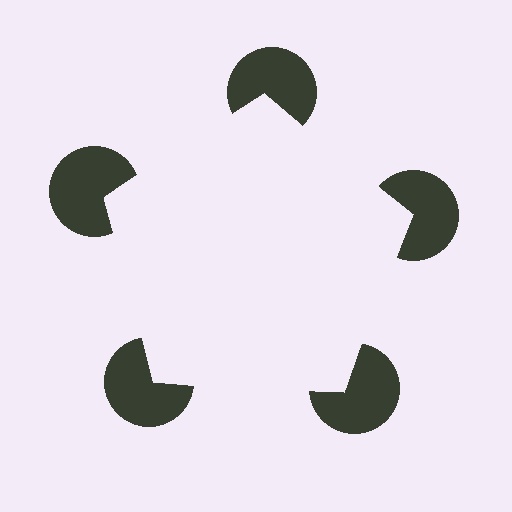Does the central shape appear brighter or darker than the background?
It typically appears slightly brighter than the background, even though no actual brightness change is drawn.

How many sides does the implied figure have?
5 sides.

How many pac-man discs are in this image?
There are 5 — one at each vertex of the illusory pentagon.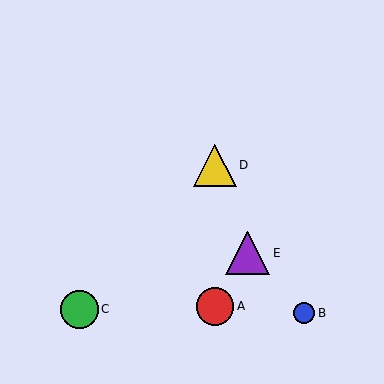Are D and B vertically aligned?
No, D is at x≈215 and B is at x≈304.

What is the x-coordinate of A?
Object A is at x≈215.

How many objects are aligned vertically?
2 objects (A, D) are aligned vertically.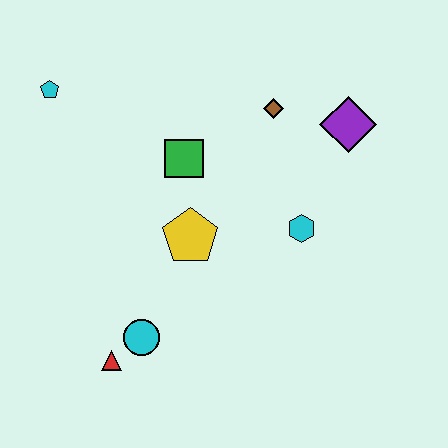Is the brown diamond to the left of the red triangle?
No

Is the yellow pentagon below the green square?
Yes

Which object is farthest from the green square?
The red triangle is farthest from the green square.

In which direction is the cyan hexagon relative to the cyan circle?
The cyan hexagon is to the right of the cyan circle.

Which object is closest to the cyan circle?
The red triangle is closest to the cyan circle.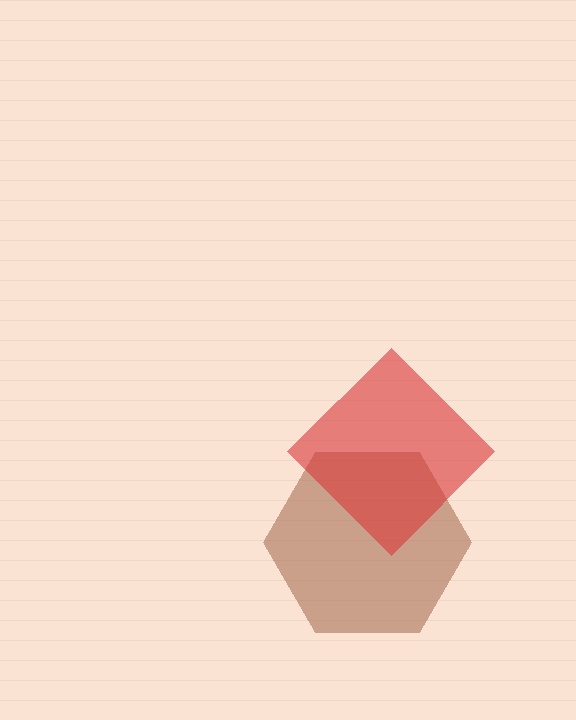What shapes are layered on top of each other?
The layered shapes are: a brown hexagon, a red diamond.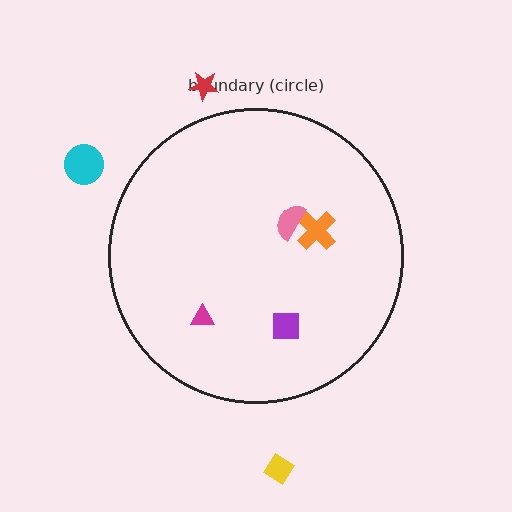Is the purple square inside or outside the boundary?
Inside.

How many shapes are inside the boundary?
4 inside, 3 outside.